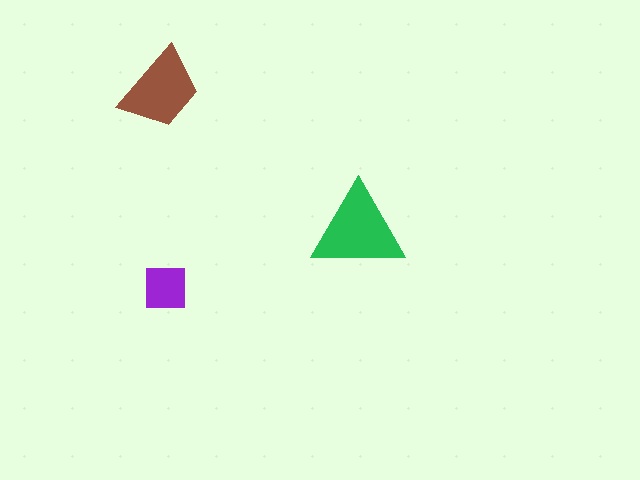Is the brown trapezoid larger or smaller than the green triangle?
Smaller.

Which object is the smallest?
The purple square.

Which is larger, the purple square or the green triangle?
The green triangle.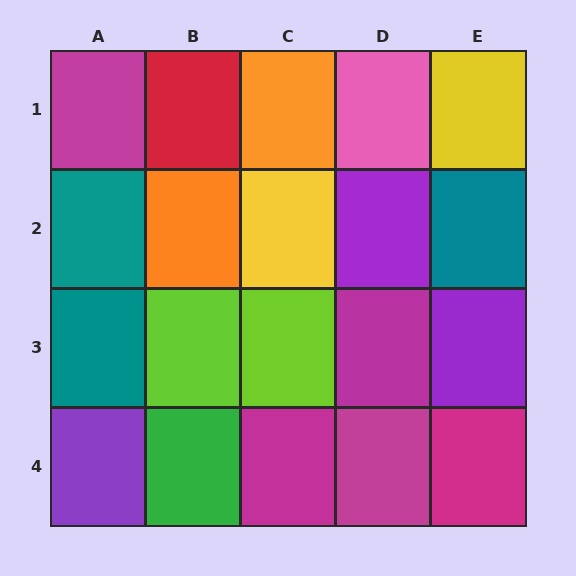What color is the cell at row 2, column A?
Teal.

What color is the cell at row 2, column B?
Orange.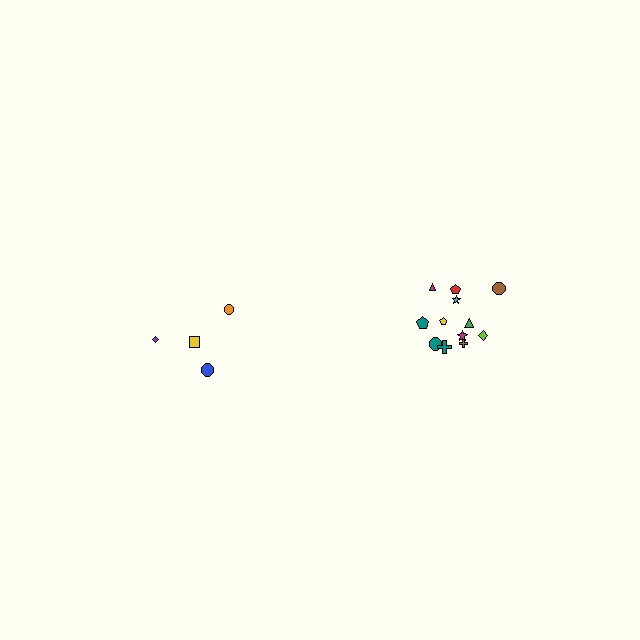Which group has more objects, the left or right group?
The right group.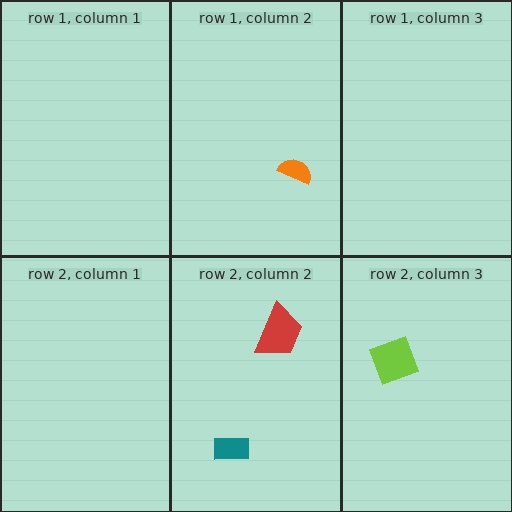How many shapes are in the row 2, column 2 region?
2.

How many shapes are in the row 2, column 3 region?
1.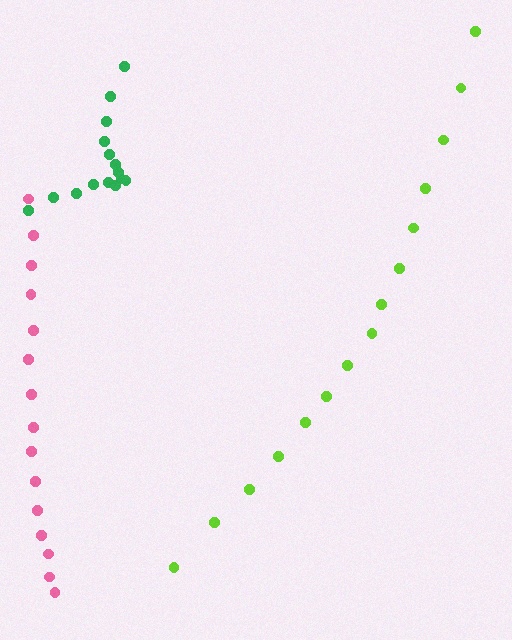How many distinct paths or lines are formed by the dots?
There are 3 distinct paths.